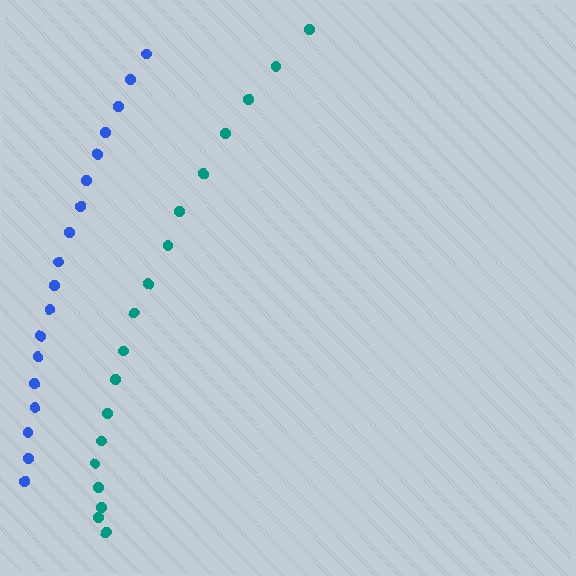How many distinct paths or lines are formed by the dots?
There are 2 distinct paths.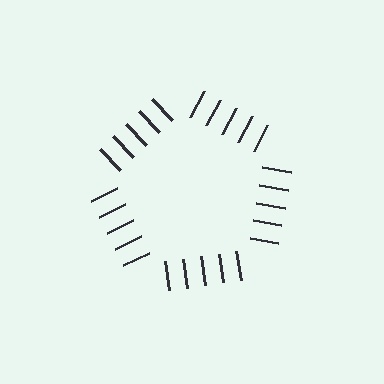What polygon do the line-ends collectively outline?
An illusory pentagon — the line segments terminate on its edges but no continuous stroke is drawn.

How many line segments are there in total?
25 — 5 along each of the 5 edges.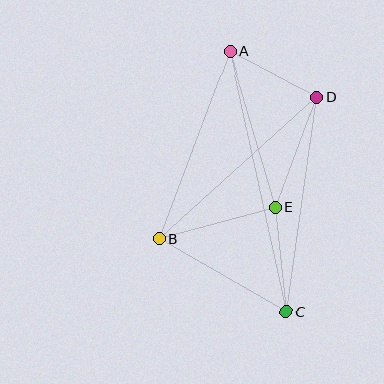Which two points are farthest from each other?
Points A and C are farthest from each other.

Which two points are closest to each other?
Points A and D are closest to each other.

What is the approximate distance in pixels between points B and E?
The distance between B and E is approximately 120 pixels.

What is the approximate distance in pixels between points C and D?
The distance between C and D is approximately 218 pixels.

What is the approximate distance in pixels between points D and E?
The distance between D and E is approximately 119 pixels.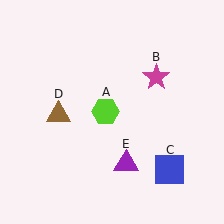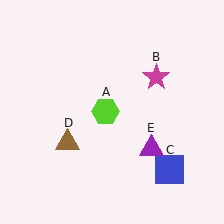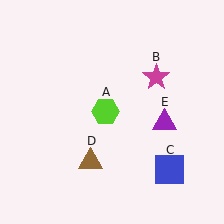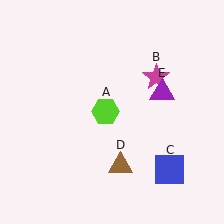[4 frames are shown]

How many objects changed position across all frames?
2 objects changed position: brown triangle (object D), purple triangle (object E).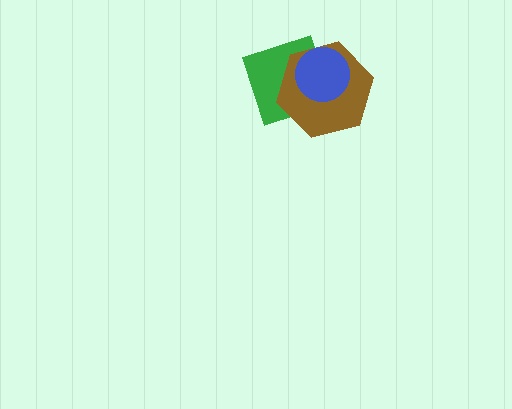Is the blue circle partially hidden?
No, no other shape covers it.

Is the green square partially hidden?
Yes, it is partially covered by another shape.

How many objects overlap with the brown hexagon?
2 objects overlap with the brown hexagon.